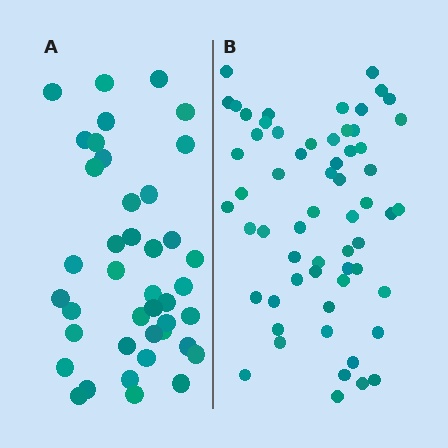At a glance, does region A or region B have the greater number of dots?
Region B (the right region) has more dots.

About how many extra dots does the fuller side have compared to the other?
Region B has approximately 20 more dots than region A.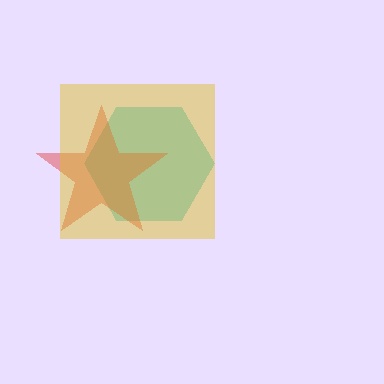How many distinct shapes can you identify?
There are 3 distinct shapes: a cyan hexagon, a red star, a yellow square.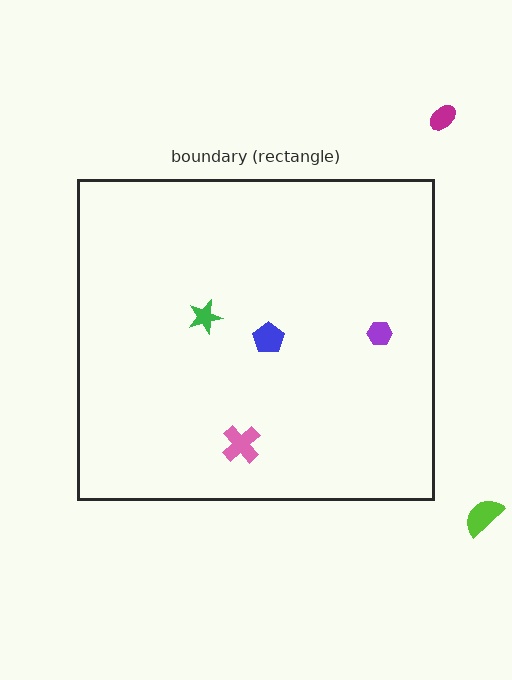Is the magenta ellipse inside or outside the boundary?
Outside.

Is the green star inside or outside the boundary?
Inside.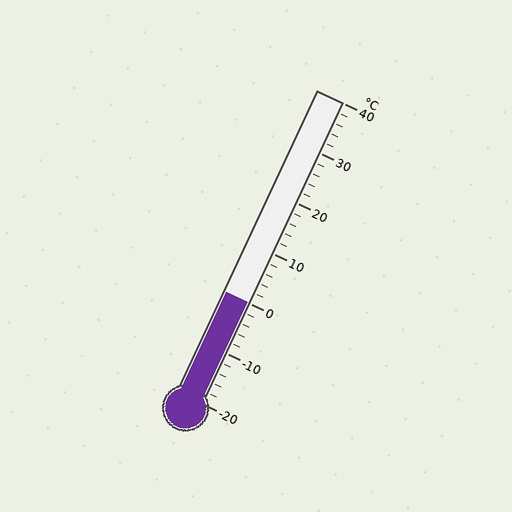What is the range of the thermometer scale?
The thermometer scale ranges from -20°C to 40°C.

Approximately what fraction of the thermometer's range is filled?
The thermometer is filled to approximately 35% of its range.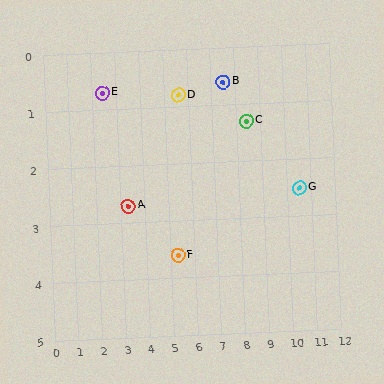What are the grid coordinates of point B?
Point B is at approximately (7.5, 0.6).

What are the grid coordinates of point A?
Point A is at approximately (3.3, 2.7).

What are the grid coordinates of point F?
Point F is at approximately (5.3, 3.6).